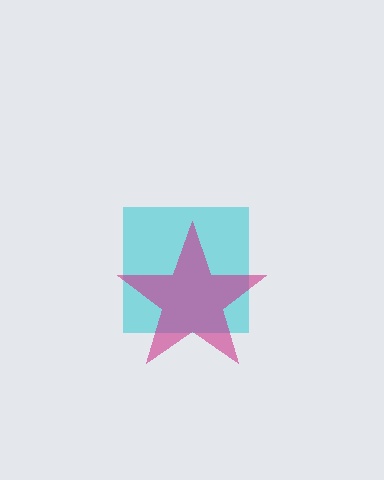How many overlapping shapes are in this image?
There are 2 overlapping shapes in the image.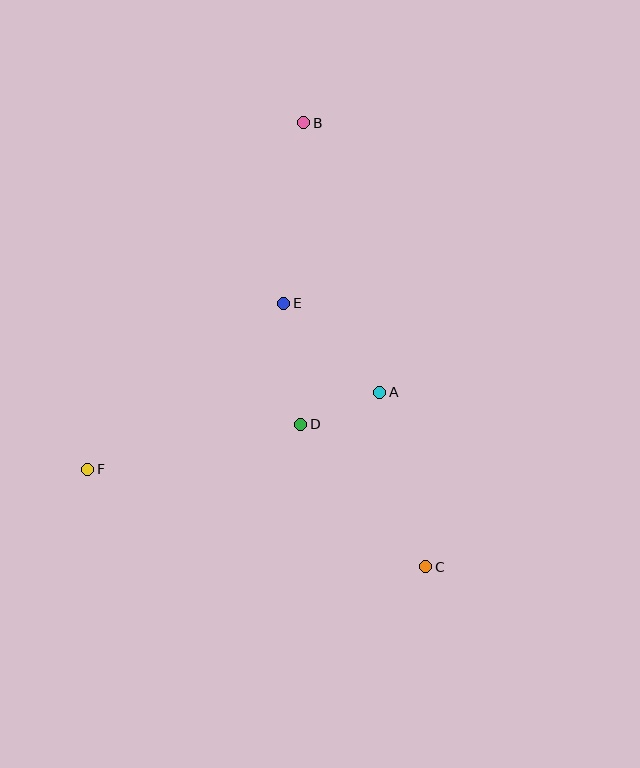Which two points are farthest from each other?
Points B and C are farthest from each other.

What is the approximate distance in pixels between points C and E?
The distance between C and E is approximately 299 pixels.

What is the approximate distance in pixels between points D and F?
The distance between D and F is approximately 218 pixels.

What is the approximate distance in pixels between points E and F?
The distance between E and F is approximately 257 pixels.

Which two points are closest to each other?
Points A and D are closest to each other.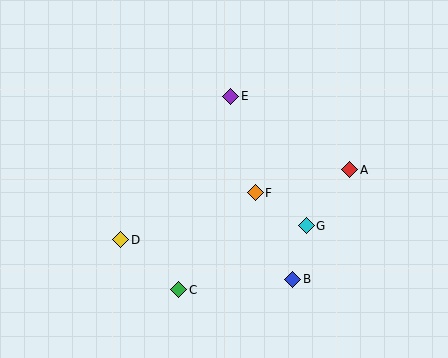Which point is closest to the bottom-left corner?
Point D is closest to the bottom-left corner.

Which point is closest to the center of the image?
Point F at (255, 193) is closest to the center.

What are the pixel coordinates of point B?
Point B is at (293, 279).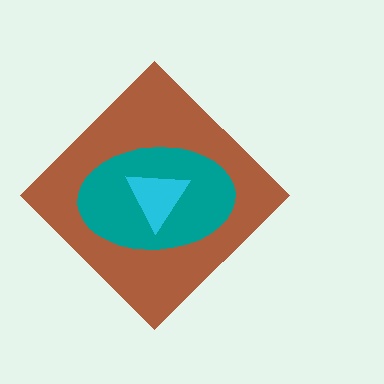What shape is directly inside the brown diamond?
The teal ellipse.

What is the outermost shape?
The brown diamond.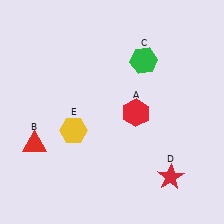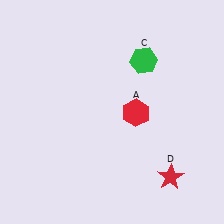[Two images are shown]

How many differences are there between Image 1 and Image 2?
There are 2 differences between the two images.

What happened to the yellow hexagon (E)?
The yellow hexagon (E) was removed in Image 2. It was in the bottom-left area of Image 1.